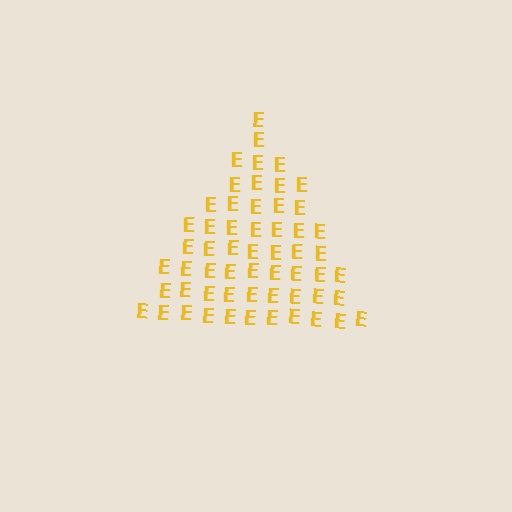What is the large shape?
The large shape is a triangle.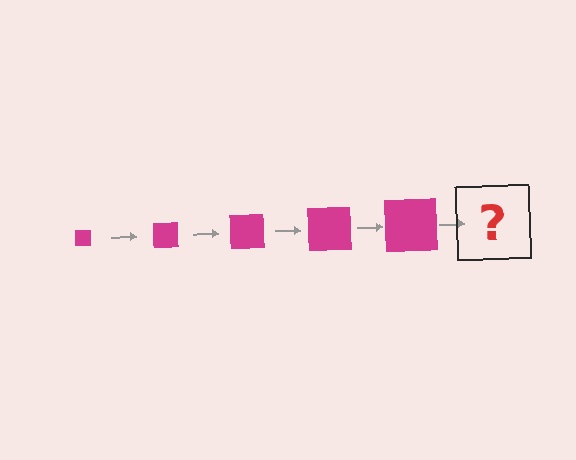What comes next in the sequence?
The next element should be a magenta square, larger than the previous one.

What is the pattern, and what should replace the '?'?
The pattern is that the square gets progressively larger each step. The '?' should be a magenta square, larger than the previous one.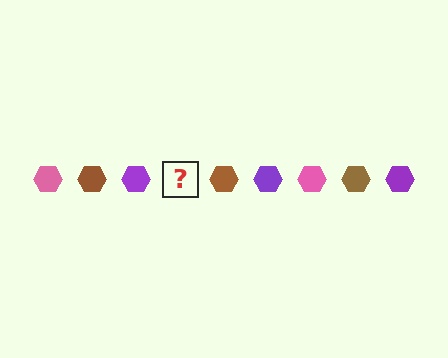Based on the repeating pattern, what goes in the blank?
The blank should be a pink hexagon.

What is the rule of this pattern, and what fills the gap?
The rule is that the pattern cycles through pink, brown, purple hexagons. The gap should be filled with a pink hexagon.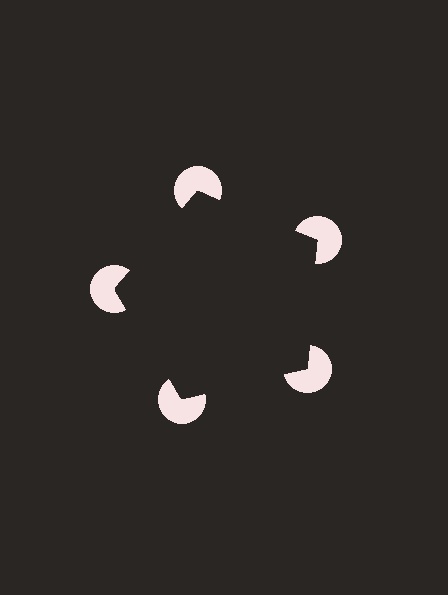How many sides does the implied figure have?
5 sides.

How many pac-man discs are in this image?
There are 5 — one at each vertex of the illusory pentagon.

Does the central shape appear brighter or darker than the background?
It typically appears slightly darker than the background, even though no actual brightness change is drawn.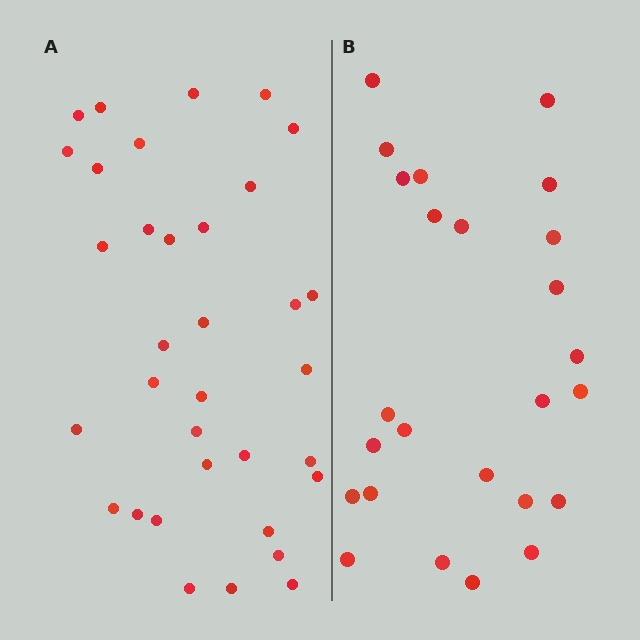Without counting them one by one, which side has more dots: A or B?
Region A (the left region) has more dots.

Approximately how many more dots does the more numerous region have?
Region A has roughly 8 or so more dots than region B.